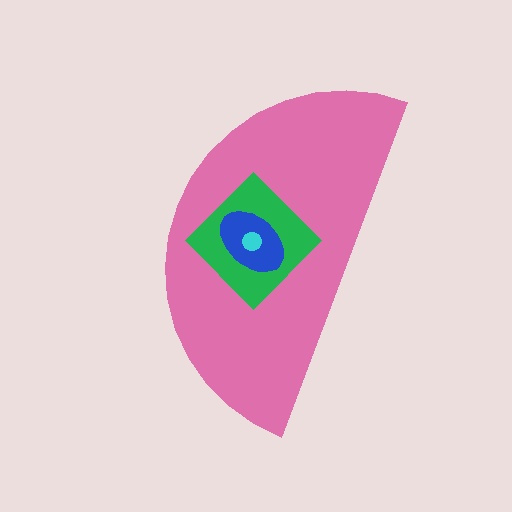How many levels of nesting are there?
4.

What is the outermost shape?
The pink semicircle.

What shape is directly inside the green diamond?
The blue ellipse.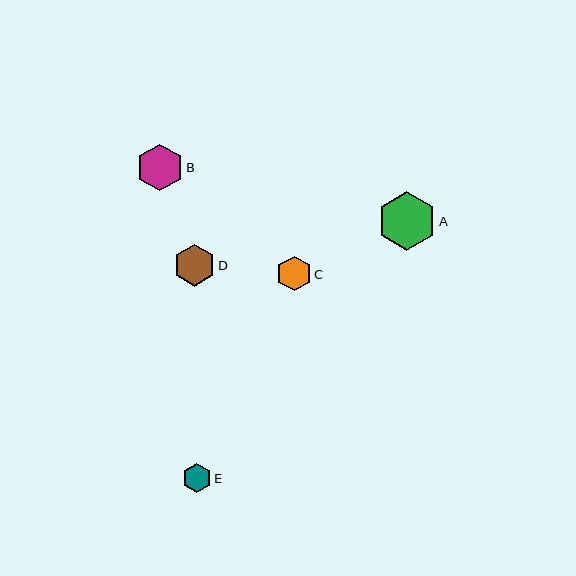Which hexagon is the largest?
Hexagon A is the largest with a size of approximately 59 pixels.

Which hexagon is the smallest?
Hexagon E is the smallest with a size of approximately 28 pixels.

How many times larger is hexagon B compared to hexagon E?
Hexagon B is approximately 1.6 times the size of hexagon E.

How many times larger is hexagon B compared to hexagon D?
Hexagon B is approximately 1.1 times the size of hexagon D.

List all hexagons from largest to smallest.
From largest to smallest: A, B, D, C, E.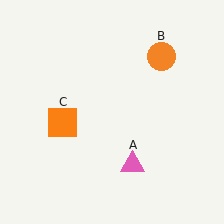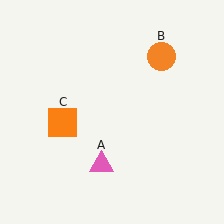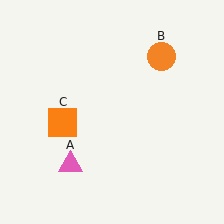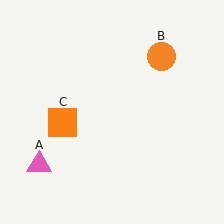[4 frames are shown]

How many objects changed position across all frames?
1 object changed position: pink triangle (object A).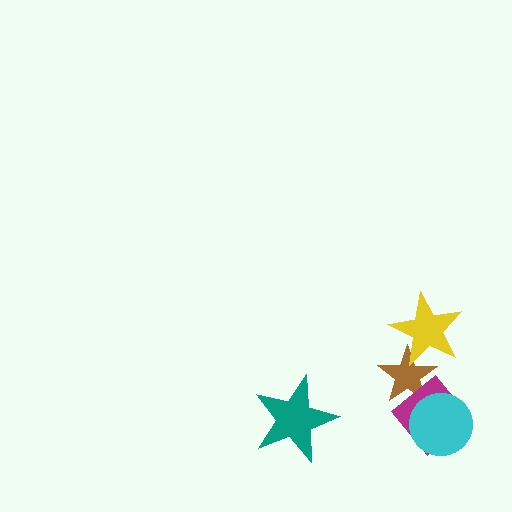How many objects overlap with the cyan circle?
1 object overlaps with the cyan circle.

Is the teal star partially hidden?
No, no other shape covers it.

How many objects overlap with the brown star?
2 objects overlap with the brown star.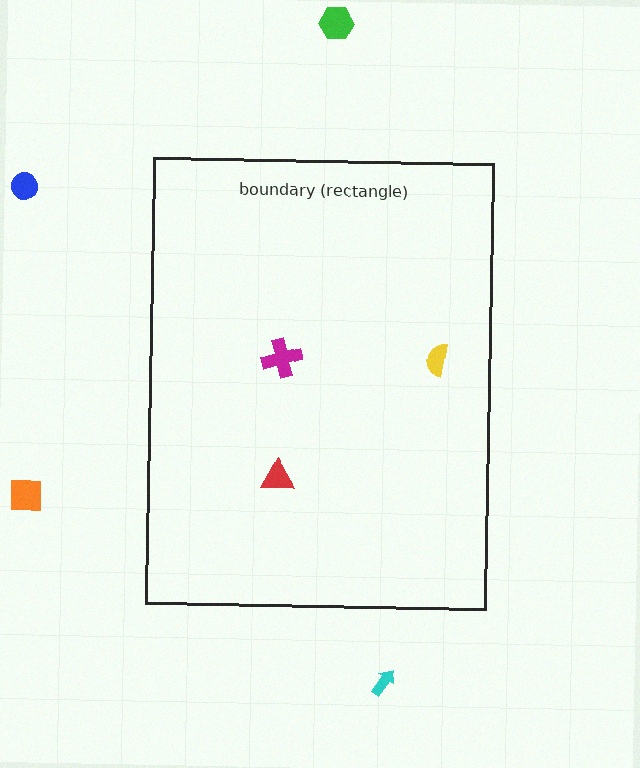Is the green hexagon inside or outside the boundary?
Outside.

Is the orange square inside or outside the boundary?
Outside.